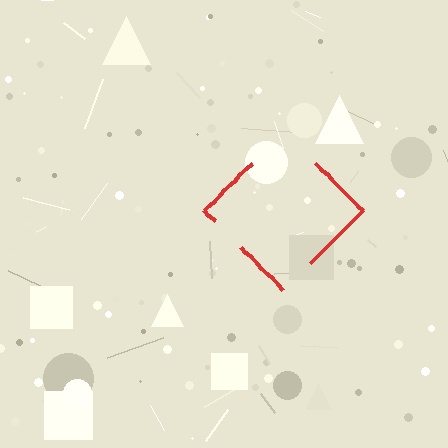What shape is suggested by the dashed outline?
The dashed outline suggests a diamond.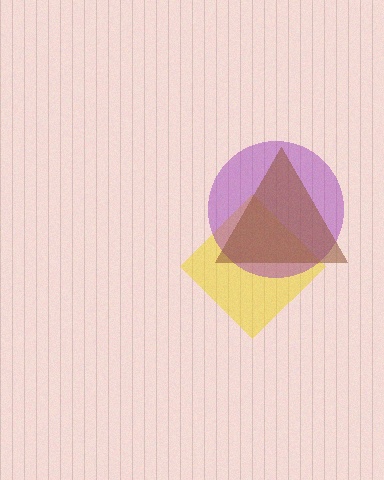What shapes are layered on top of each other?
The layered shapes are: a yellow diamond, a purple circle, a brown triangle.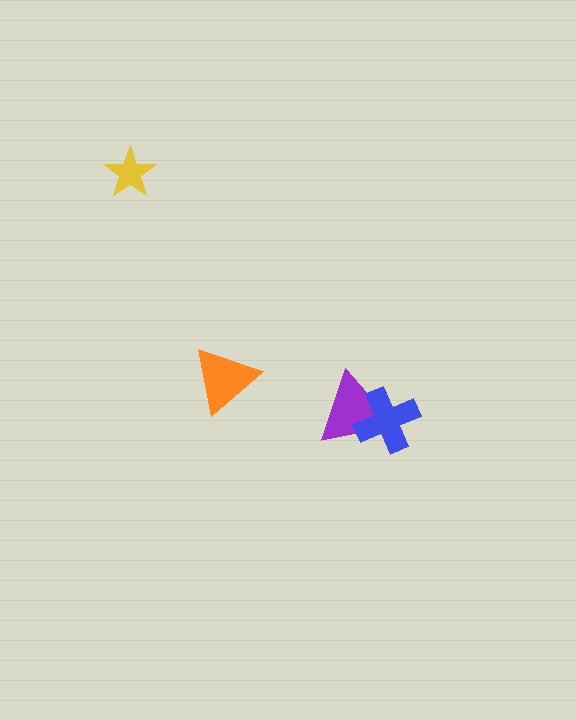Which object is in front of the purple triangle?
The blue cross is in front of the purple triangle.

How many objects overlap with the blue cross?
1 object overlaps with the blue cross.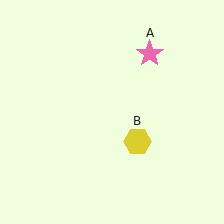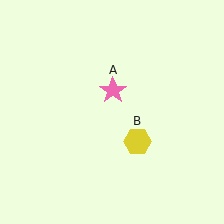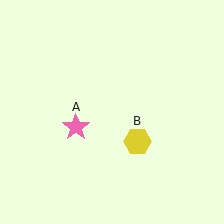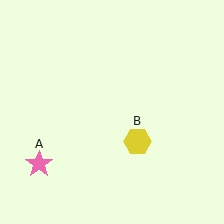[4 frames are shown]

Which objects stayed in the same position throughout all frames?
Yellow hexagon (object B) remained stationary.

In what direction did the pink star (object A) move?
The pink star (object A) moved down and to the left.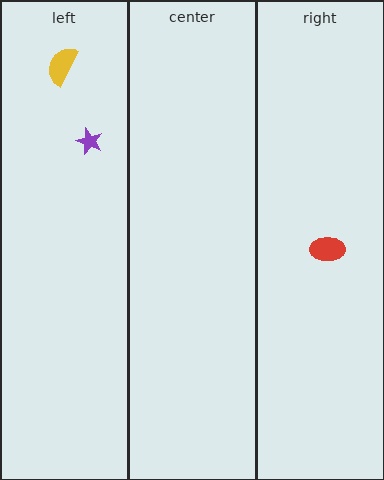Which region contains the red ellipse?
The right region.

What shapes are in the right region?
The red ellipse.